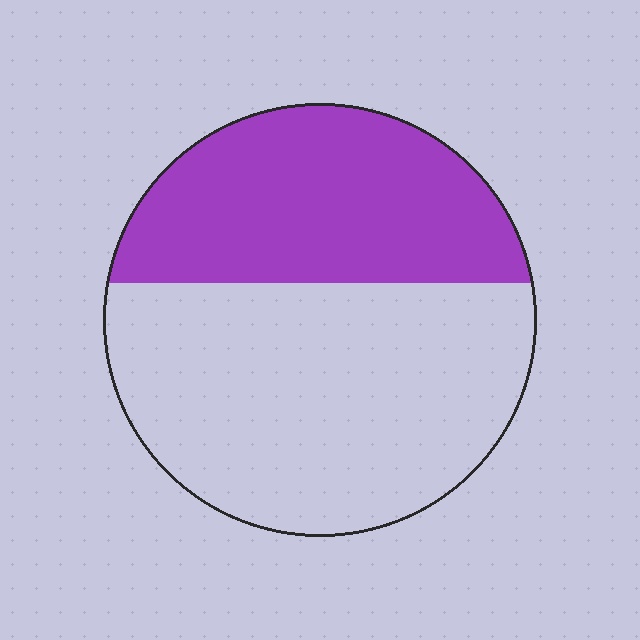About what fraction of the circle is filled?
About two fifths (2/5).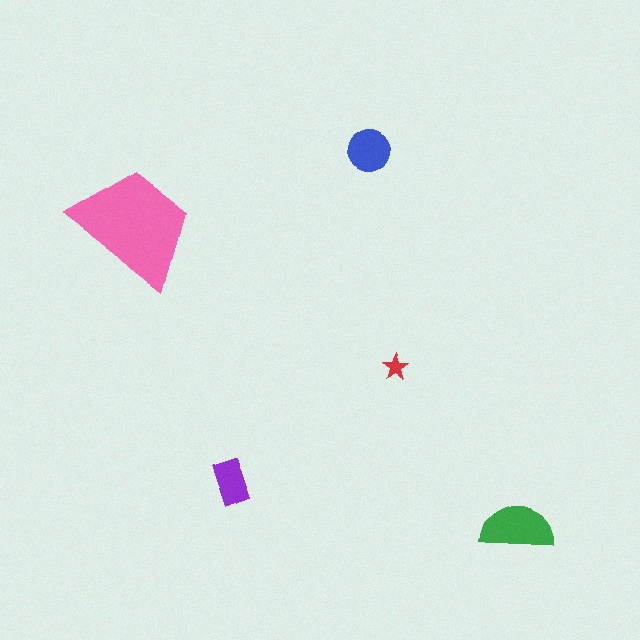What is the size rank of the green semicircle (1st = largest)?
2nd.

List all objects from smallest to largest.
The red star, the purple rectangle, the blue circle, the green semicircle, the pink trapezoid.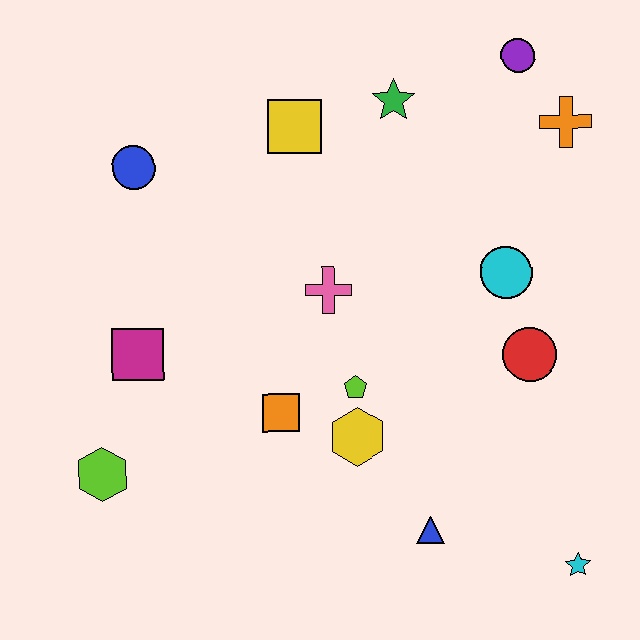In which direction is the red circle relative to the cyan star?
The red circle is above the cyan star.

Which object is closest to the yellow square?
The green star is closest to the yellow square.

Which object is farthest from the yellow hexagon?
The purple circle is farthest from the yellow hexagon.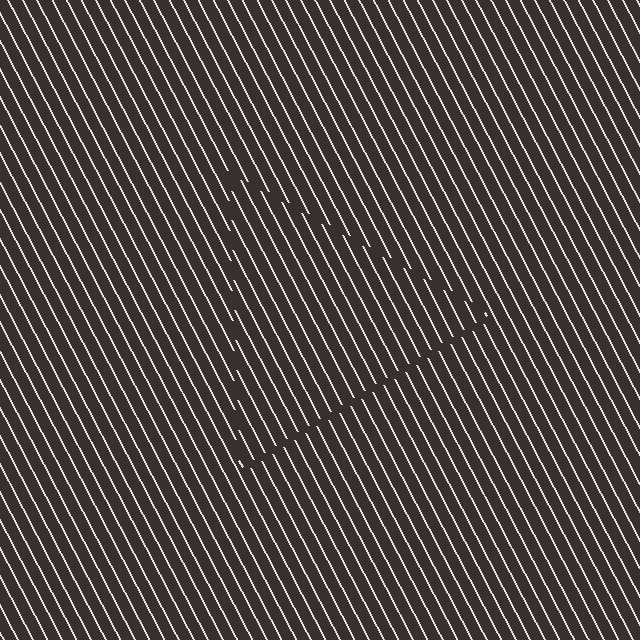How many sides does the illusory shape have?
3 sides — the line-ends trace a triangle.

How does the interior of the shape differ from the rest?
The interior of the shape contains the same grating, shifted by half a period — the contour is defined by the phase discontinuity where line-ends from the inner and outer gratings abut.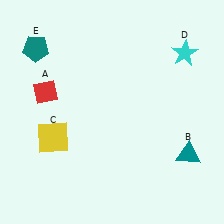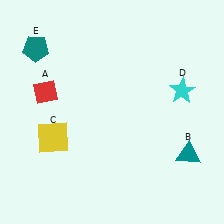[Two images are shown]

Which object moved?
The cyan star (D) moved down.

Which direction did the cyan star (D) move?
The cyan star (D) moved down.